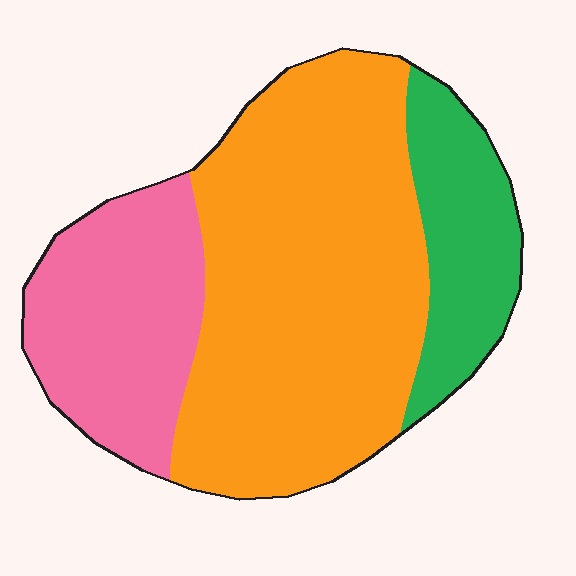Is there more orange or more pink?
Orange.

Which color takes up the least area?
Green, at roughly 15%.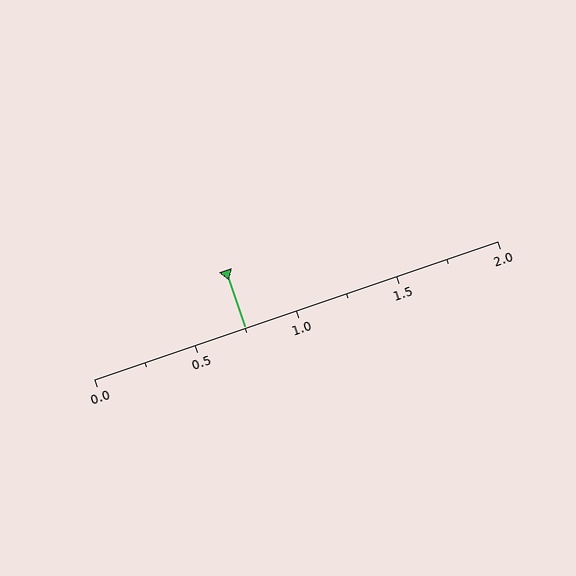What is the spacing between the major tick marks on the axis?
The major ticks are spaced 0.5 apart.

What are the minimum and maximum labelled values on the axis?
The axis runs from 0.0 to 2.0.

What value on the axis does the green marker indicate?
The marker indicates approximately 0.75.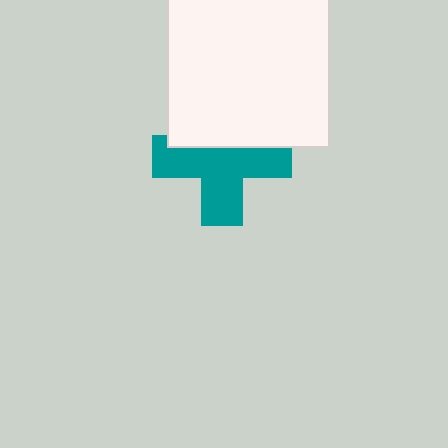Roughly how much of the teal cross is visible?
About half of it is visible (roughly 65%).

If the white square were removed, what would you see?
You would see the complete teal cross.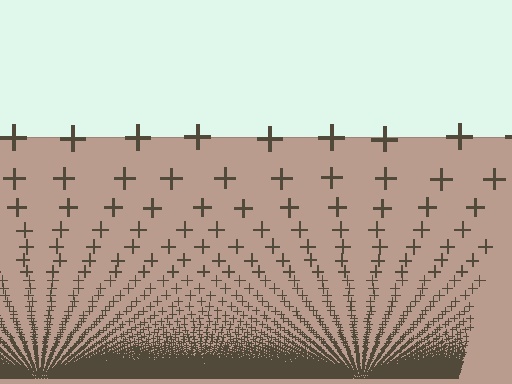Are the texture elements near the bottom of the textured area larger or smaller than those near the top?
Smaller. The gradient is inverted — elements near the bottom are smaller and denser.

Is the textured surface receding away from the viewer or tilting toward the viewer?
The surface appears to tilt toward the viewer. Texture elements get larger and sparser toward the top.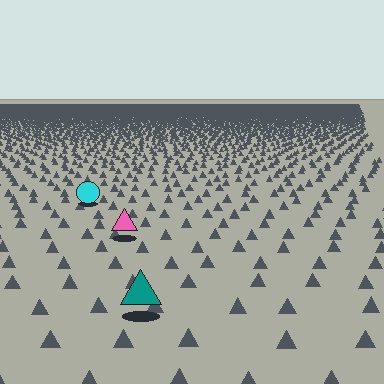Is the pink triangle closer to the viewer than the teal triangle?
No. The teal triangle is closer — you can tell from the texture gradient: the ground texture is coarser near it.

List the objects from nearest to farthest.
From nearest to farthest: the teal triangle, the pink triangle, the cyan circle.